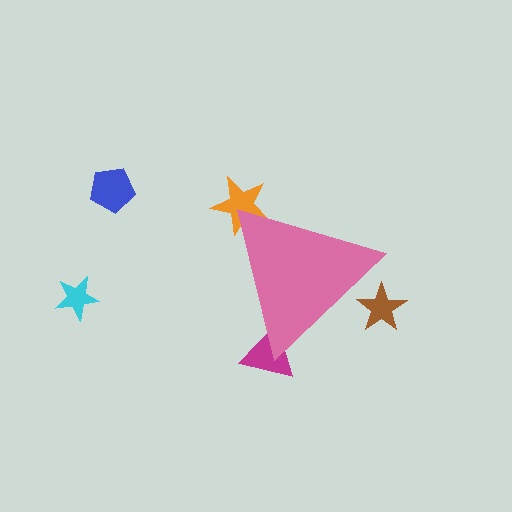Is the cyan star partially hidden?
No, the cyan star is fully visible.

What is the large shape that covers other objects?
A pink triangle.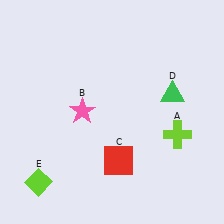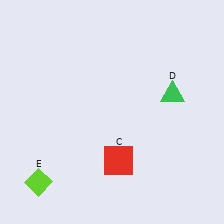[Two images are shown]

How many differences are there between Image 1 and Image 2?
There are 2 differences between the two images.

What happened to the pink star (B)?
The pink star (B) was removed in Image 2. It was in the top-left area of Image 1.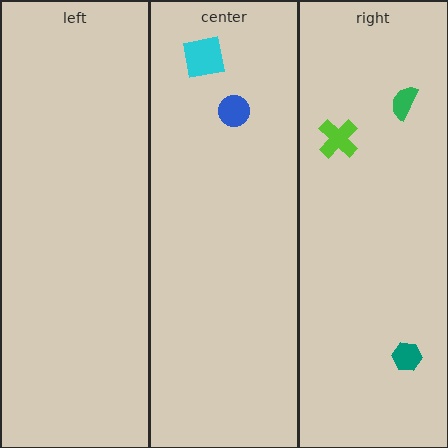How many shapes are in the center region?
2.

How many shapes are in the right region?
3.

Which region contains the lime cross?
The right region.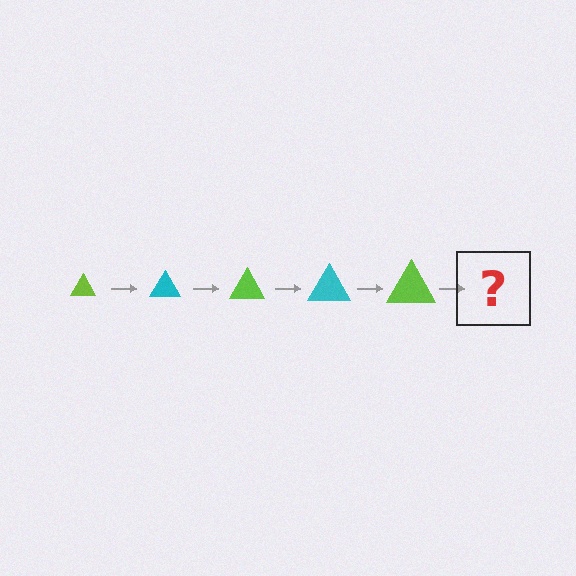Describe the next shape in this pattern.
It should be a cyan triangle, larger than the previous one.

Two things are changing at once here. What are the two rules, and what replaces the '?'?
The two rules are that the triangle grows larger each step and the color cycles through lime and cyan. The '?' should be a cyan triangle, larger than the previous one.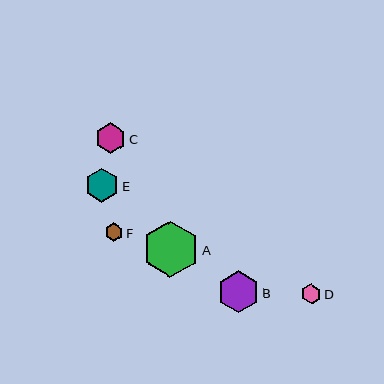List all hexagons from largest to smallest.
From largest to smallest: A, B, E, C, D, F.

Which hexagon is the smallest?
Hexagon F is the smallest with a size of approximately 18 pixels.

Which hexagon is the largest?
Hexagon A is the largest with a size of approximately 56 pixels.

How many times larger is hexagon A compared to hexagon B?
Hexagon A is approximately 1.3 times the size of hexagon B.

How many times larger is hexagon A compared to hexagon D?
Hexagon A is approximately 2.8 times the size of hexagon D.